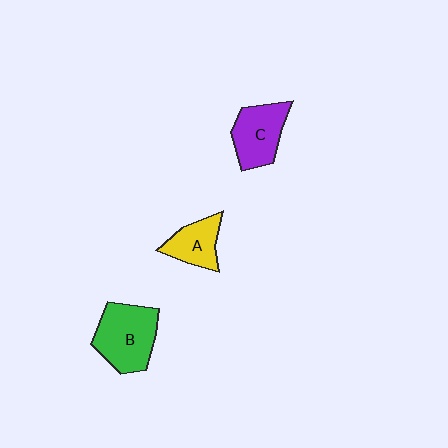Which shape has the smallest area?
Shape A (yellow).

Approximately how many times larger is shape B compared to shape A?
Approximately 1.6 times.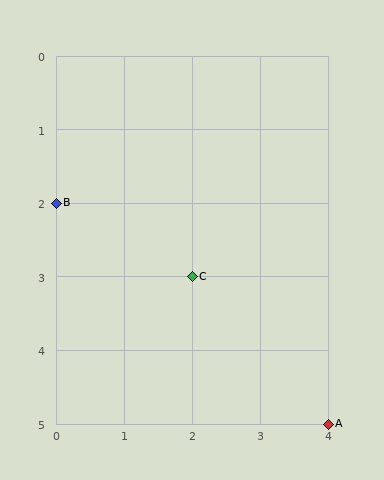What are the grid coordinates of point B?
Point B is at grid coordinates (0, 2).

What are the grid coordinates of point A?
Point A is at grid coordinates (4, 5).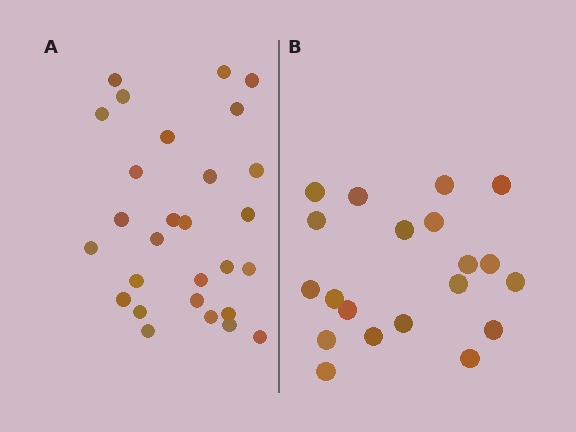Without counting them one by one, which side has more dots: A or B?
Region A (the left region) has more dots.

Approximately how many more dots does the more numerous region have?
Region A has roughly 8 or so more dots than region B.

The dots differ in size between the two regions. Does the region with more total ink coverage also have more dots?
No. Region B has more total ink coverage because its dots are larger, but region A actually contains more individual dots. Total area can be misleading — the number of items is what matters here.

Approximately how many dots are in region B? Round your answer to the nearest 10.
About 20 dots.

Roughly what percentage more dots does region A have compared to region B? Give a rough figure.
About 40% more.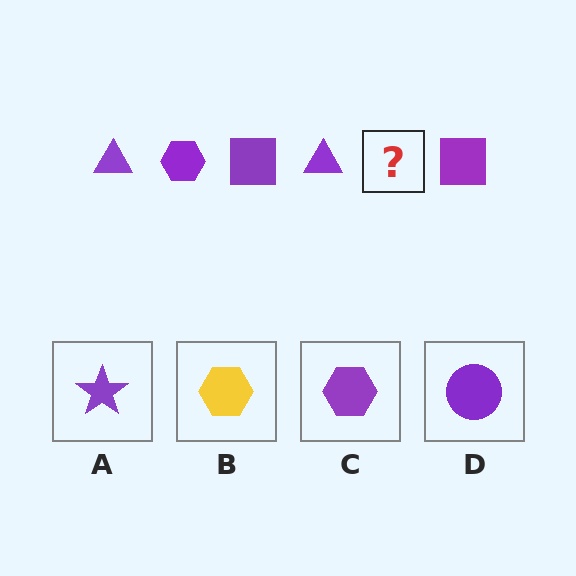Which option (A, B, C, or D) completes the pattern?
C.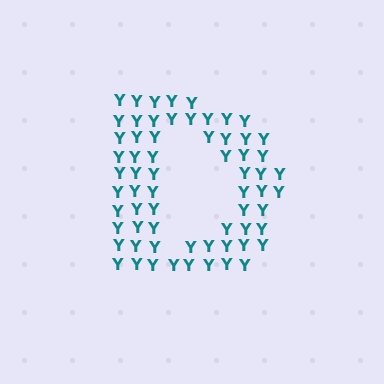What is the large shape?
The large shape is the letter D.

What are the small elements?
The small elements are letter Y's.